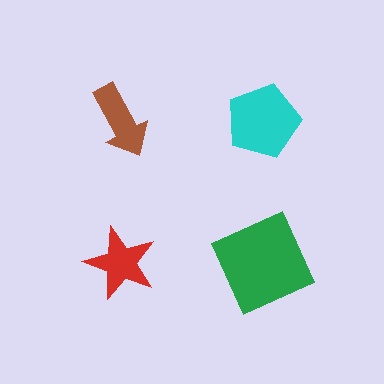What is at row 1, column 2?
A cyan pentagon.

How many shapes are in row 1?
2 shapes.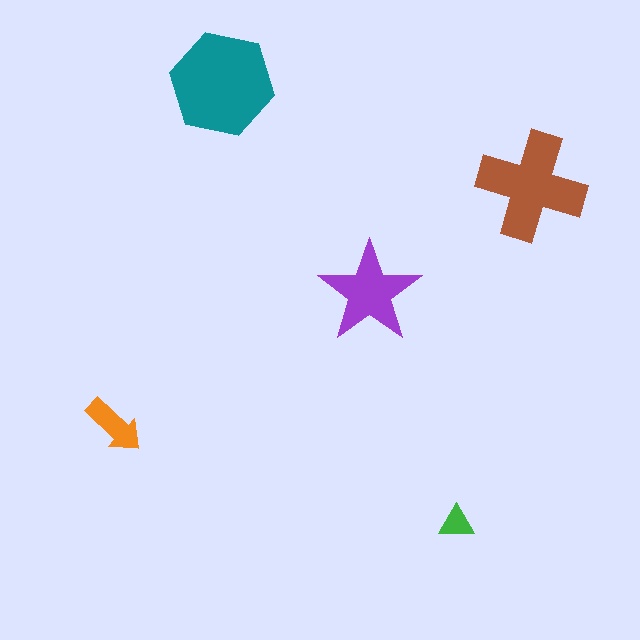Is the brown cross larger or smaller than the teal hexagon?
Smaller.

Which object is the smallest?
The green triangle.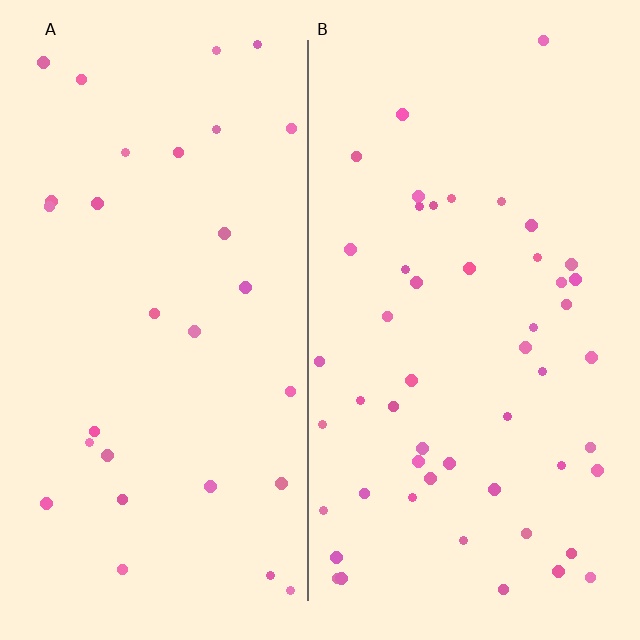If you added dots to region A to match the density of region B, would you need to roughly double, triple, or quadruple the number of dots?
Approximately double.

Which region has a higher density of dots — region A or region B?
B (the right).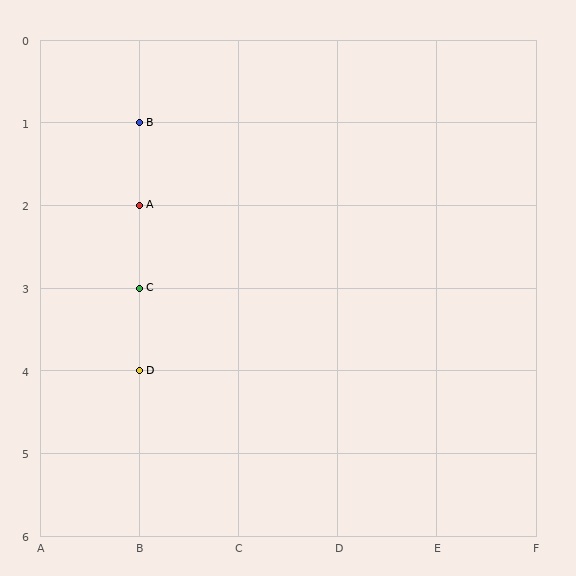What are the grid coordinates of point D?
Point D is at grid coordinates (B, 4).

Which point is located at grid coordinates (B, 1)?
Point B is at (B, 1).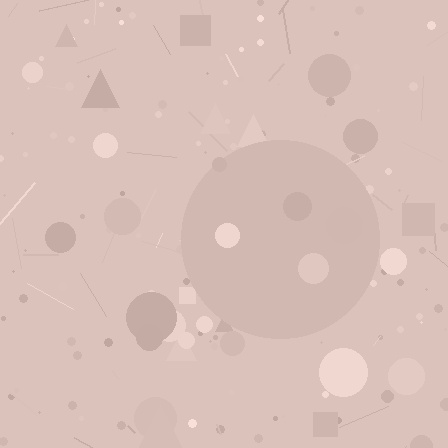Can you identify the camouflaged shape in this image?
The camouflaged shape is a circle.